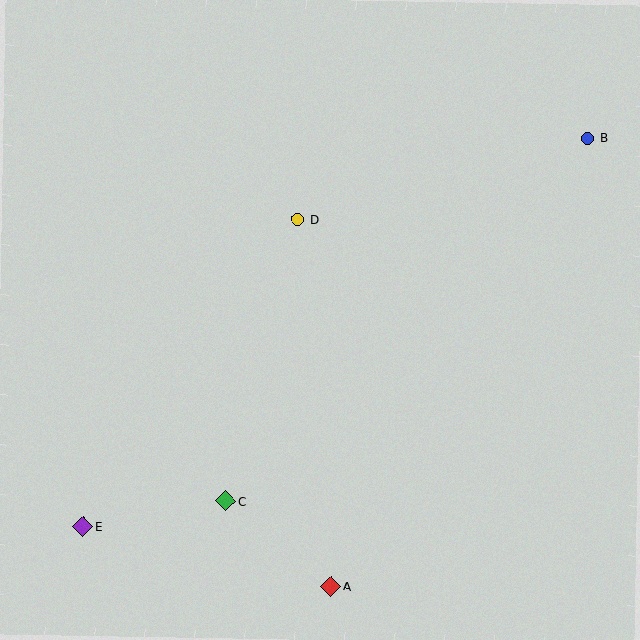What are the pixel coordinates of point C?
Point C is at (225, 501).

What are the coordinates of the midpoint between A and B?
The midpoint between A and B is at (459, 362).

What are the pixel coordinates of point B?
Point B is at (588, 138).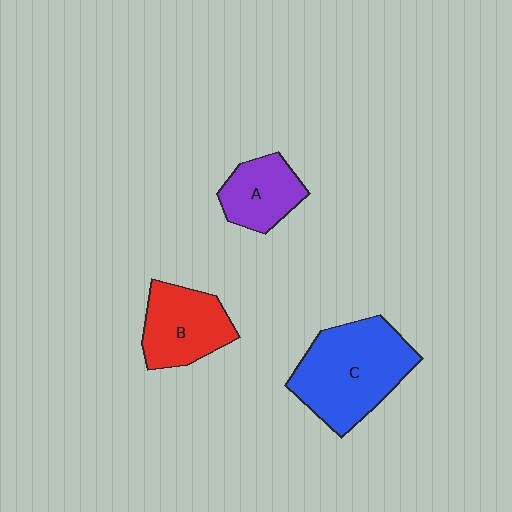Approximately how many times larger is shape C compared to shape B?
Approximately 1.6 times.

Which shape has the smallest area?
Shape A (purple).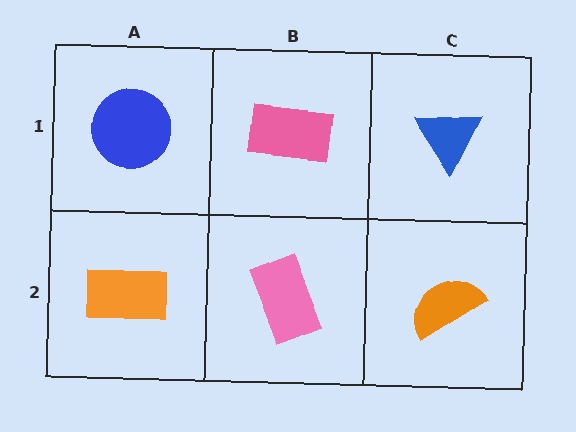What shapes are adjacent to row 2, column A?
A blue circle (row 1, column A), a pink rectangle (row 2, column B).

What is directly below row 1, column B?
A pink rectangle.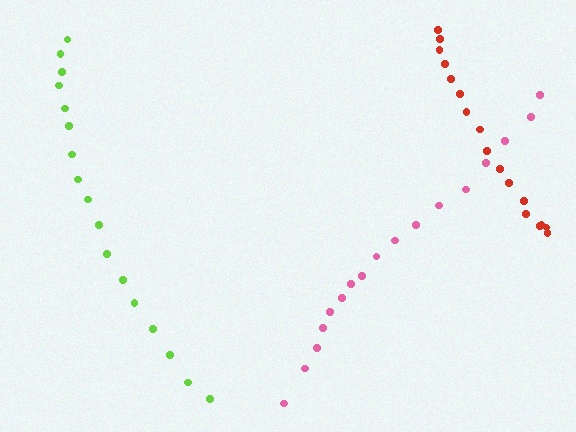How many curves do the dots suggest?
There are 3 distinct paths.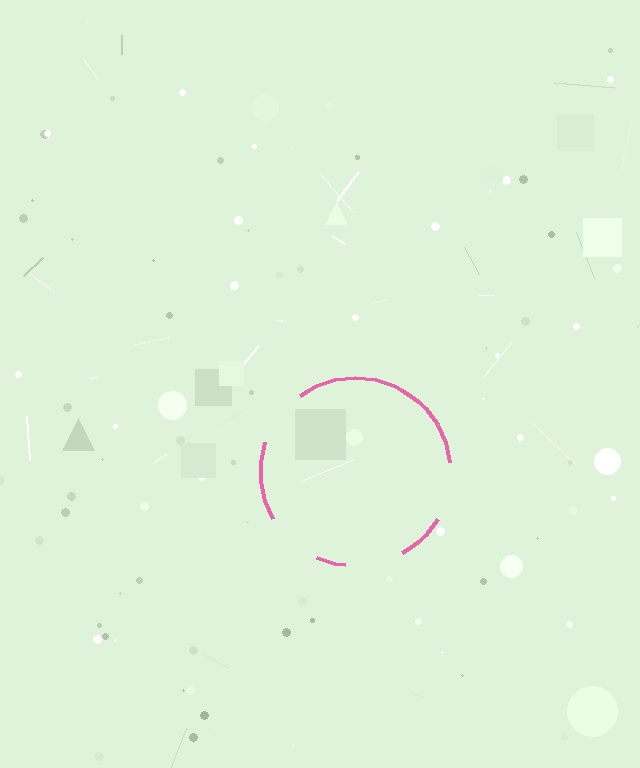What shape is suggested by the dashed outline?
The dashed outline suggests a circle.